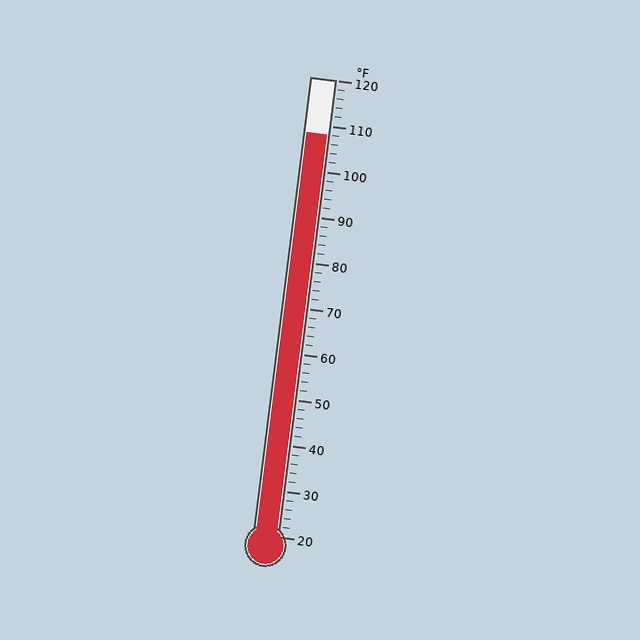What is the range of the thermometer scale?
The thermometer scale ranges from 20°F to 120°F.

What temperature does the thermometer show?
The thermometer shows approximately 108°F.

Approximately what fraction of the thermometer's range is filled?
The thermometer is filled to approximately 90% of its range.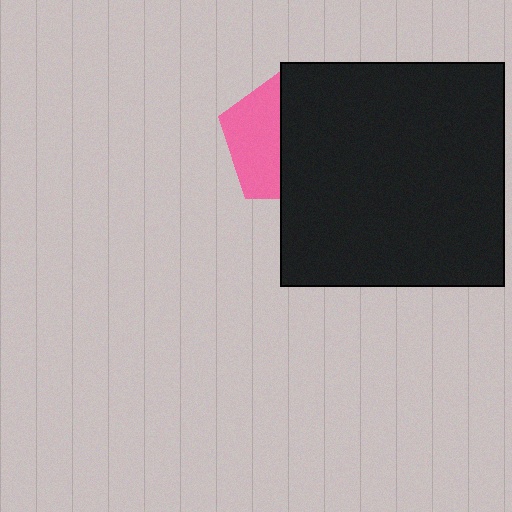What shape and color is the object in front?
The object in front is a black square.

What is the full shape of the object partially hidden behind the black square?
The partially hidden object is a pink pentagon.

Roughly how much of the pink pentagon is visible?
A small part of it is visible (roughly 41%).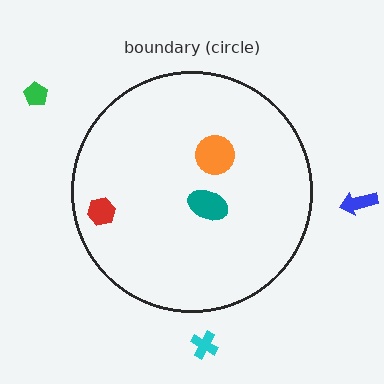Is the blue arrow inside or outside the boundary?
Outside.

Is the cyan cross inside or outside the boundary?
Outside.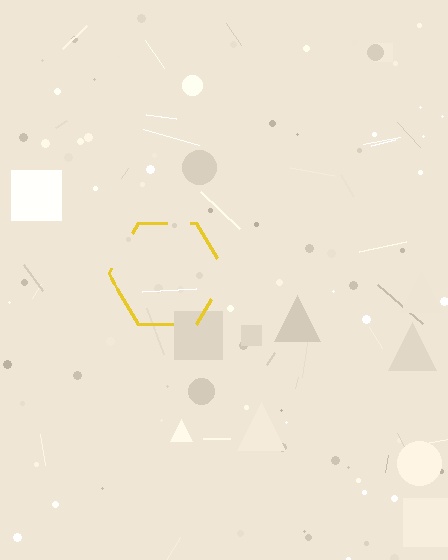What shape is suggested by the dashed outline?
The dashed outline suggests a hexagon.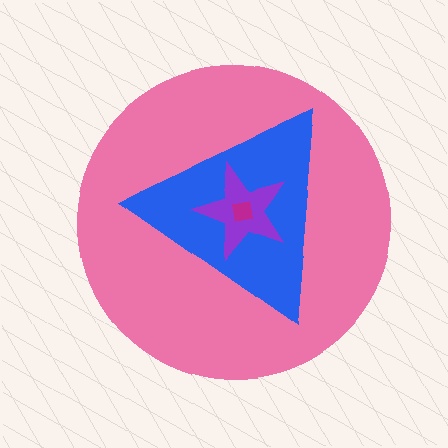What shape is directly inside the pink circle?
The blue triangle.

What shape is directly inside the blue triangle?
The purple star.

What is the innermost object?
The magenta square.